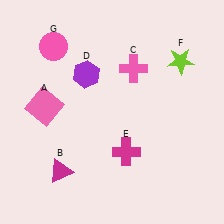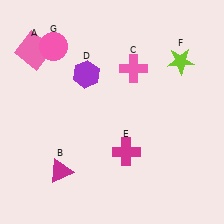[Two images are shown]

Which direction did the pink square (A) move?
The pink square (A) moved up.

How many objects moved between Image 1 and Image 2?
1 object moved between the two images.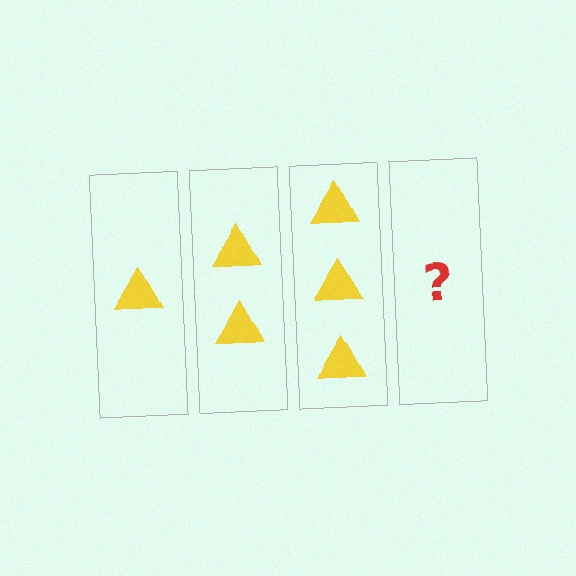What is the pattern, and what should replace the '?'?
The pattern is that each step adds one more triangle. The '?' should be 4 triangles.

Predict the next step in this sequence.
The next step is 4 triangles.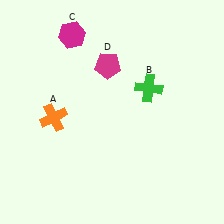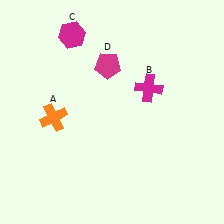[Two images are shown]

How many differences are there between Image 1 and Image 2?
There is 1 difference between the two images.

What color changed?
The cross (B) changed from green in Image 1 to magenta in Image 2.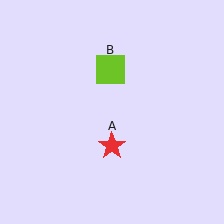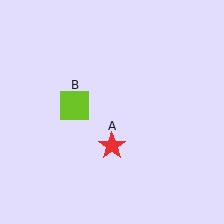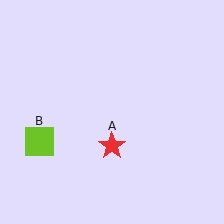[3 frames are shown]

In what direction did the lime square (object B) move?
The lime square (object B) moved down and to the left.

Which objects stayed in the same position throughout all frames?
Red star (object A) remained stationary.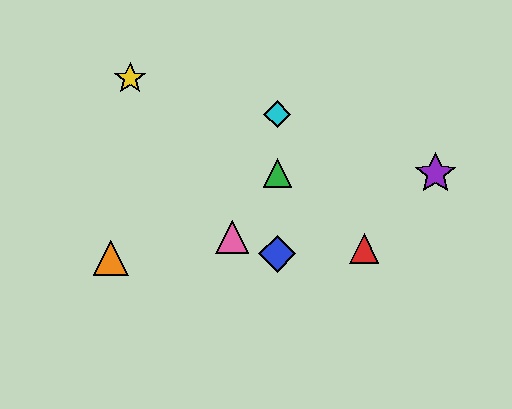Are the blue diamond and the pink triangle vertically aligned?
No, the blue diamond is at x≈277 and the pink triangle is at x≈232.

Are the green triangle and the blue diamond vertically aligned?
Yes, both are at x≈277.